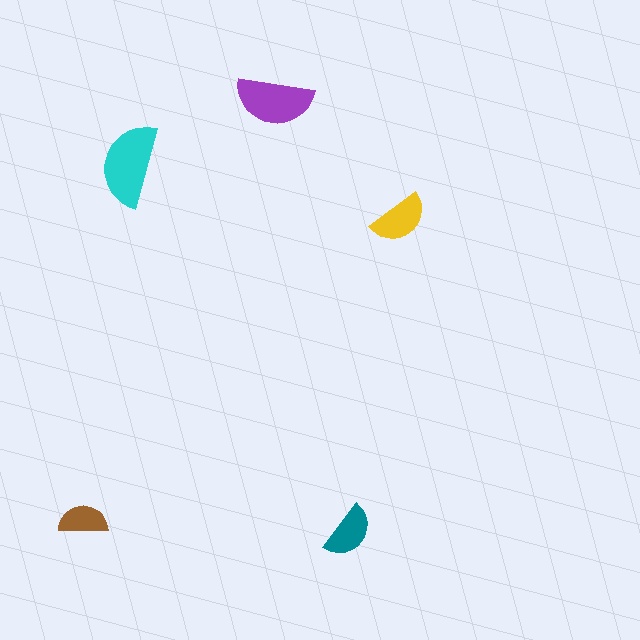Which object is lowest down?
The teal semicircle is bottommost.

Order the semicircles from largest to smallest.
the cyan one, the purple one, the yellow one, the teal one, the brown one.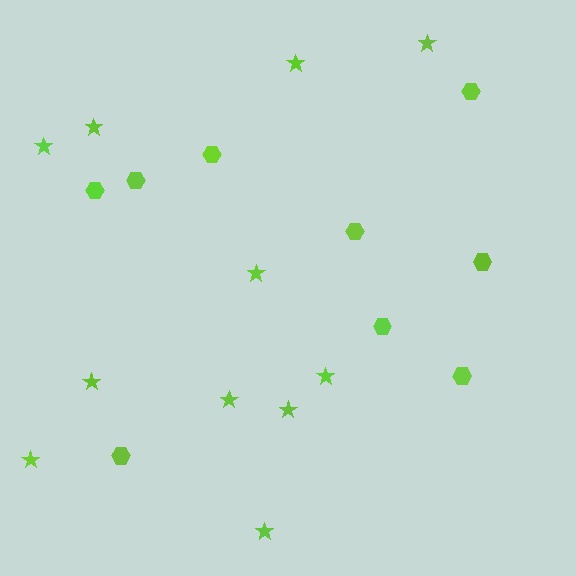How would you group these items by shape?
There are 2 groups: one group of stars (11) and one group of hexagons (9).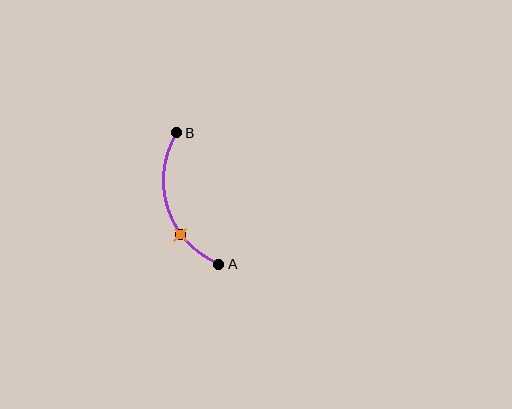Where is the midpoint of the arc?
The arc midpoint is the point on the curve farthest from the straight line joining A and B. It sits to the left of that line.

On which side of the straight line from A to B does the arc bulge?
The arc bulges to the left of the straight line connecting A and B.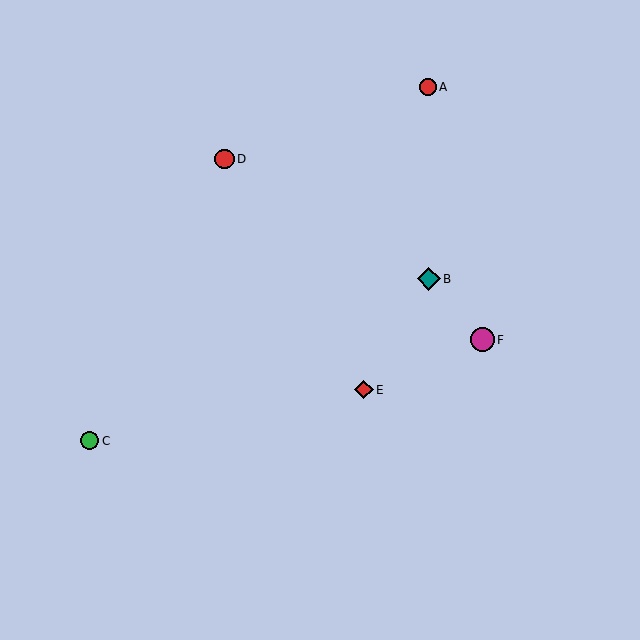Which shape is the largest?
The magenta circle (labeled F) is the largest.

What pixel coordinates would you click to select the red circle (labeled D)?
Click at (225, 159) to select the red circle D.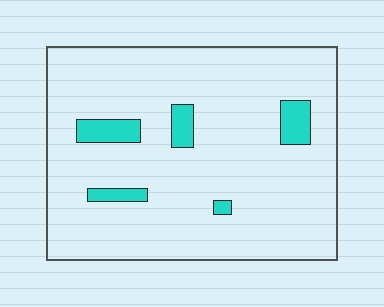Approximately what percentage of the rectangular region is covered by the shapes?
Approximately 10%.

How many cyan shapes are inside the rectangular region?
5.